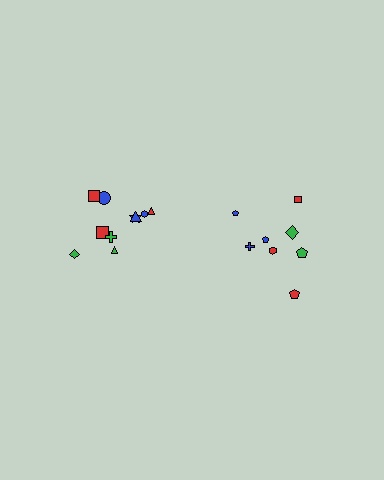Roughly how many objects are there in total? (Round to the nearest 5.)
Roughly 20 objects in total.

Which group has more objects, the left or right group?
The left group.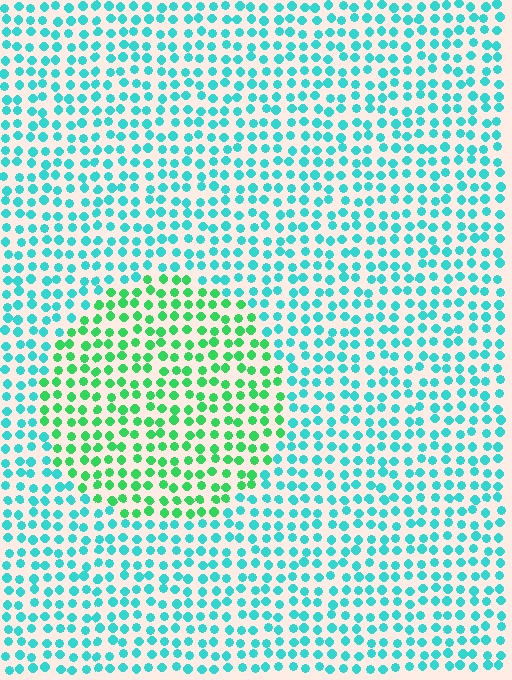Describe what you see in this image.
The image is filled with small cyan elements in a uniform arrangement. A circle-shaped region is visible where the elements are tinted to a slightly different hue, forming a subtle color boundary.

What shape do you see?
I see a circle.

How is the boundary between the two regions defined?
The boundary is defined purely by a slight shift in hue (about 42 degrees). Spacing, size, and orientation are identical on both sides.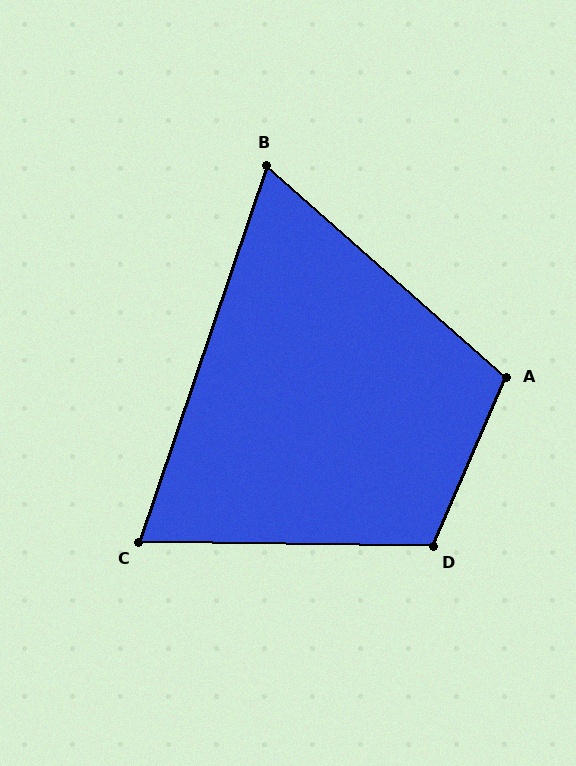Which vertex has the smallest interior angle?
B, at approximately 67 degrees.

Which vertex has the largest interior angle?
D, at approximately 113 degrees.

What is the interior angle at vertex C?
Approximately 72 degrees (acute).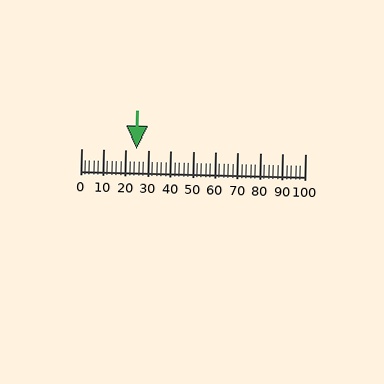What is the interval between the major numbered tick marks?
The major tick marks are spaced 10 units apart.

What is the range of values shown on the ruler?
The ruler shows values from 0 to 100.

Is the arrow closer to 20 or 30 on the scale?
The arrow is closer to 20.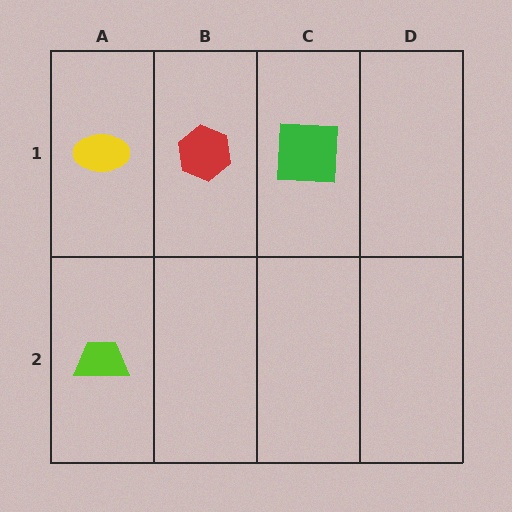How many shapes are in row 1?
3 shapes.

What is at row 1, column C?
A green square.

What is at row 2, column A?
A lime trapezoid.